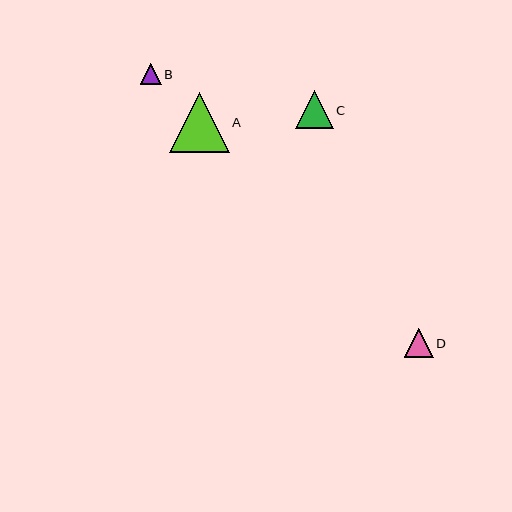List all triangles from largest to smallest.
From largest to smallest: A, C, D, B.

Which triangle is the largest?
Triangle A is the largest with a size of approximately 60 pixels.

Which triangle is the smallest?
Triangle B is the smallest with a size of approximately 21 pixels.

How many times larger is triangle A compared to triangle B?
Triangle A is approximately 2.9 times the size of triangle B.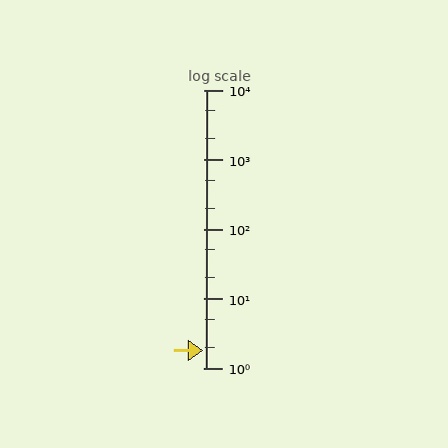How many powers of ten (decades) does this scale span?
The scale spans 4 decades, from 1 to 10000.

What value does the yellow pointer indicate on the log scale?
The pointer indicates approximately 1.8.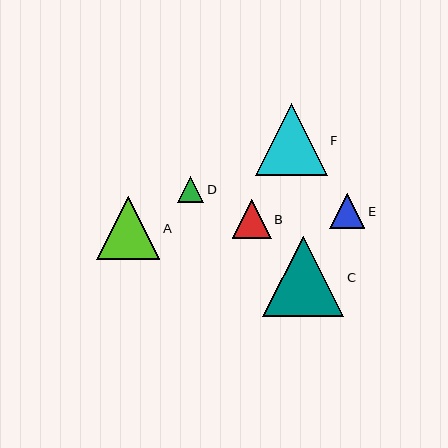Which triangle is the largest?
Triangle C is the largest with a size of approximately 81 pixels.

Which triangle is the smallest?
Triangle D is the smallest with a size of approximately 26 pixels.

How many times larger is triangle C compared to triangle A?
Triangle C is approximately 1.3 times the size of triangle A.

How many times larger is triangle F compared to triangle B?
Triangle F is approximately 1.8 times the size of triangle B.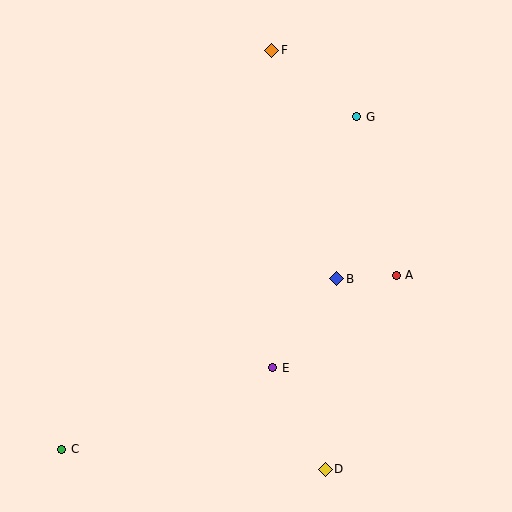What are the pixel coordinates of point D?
Point D is at (325, 469).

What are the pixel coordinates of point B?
Point B is at (337, 279).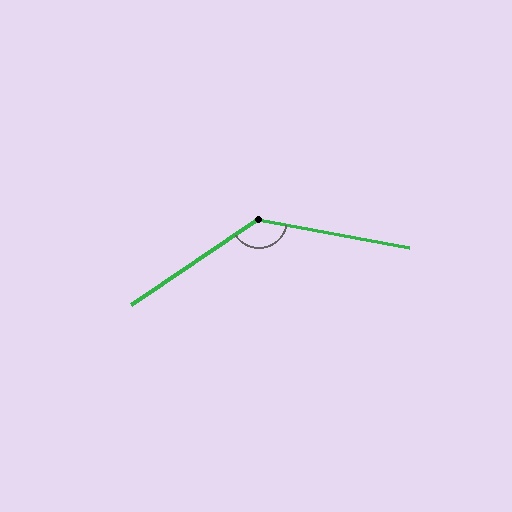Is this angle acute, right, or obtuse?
It is obtuse.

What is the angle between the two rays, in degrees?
Approximately 136 degrees.